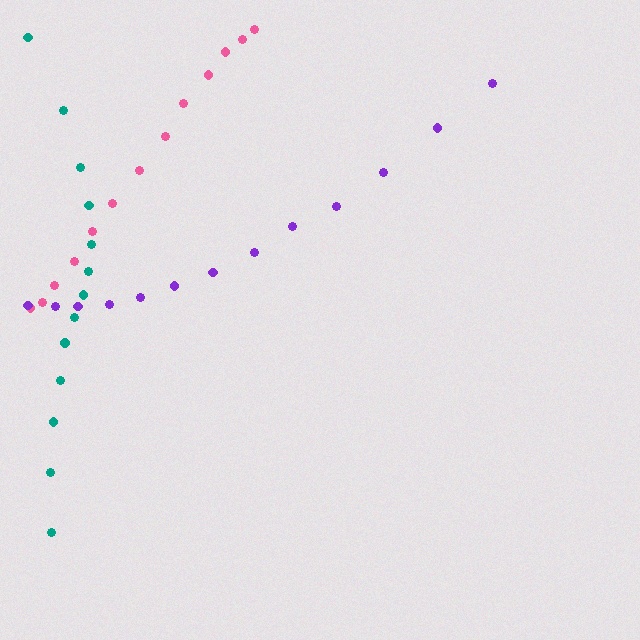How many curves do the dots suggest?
There are 3 distinct paths.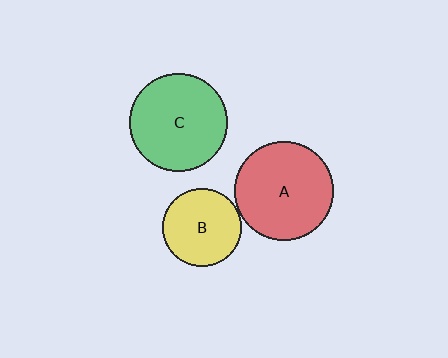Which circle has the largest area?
Circle A (red).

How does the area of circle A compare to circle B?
Approximately 1.6 times.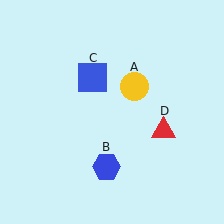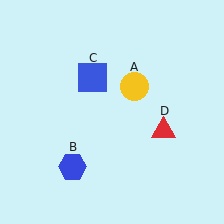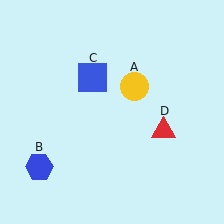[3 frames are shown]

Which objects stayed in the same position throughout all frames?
Yellow circle (object A) and blue square (object C) and red triangle (object D) remained stationary.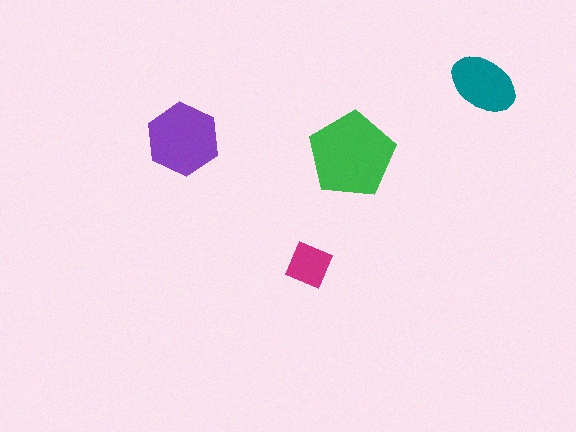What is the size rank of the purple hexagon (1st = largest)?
2nd.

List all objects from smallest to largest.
The magenta diamond, the teal ellipse, the purple hexagon, the green pentagon.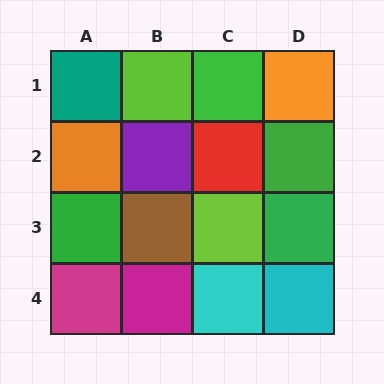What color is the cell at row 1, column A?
Teal.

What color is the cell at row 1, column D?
Orange.